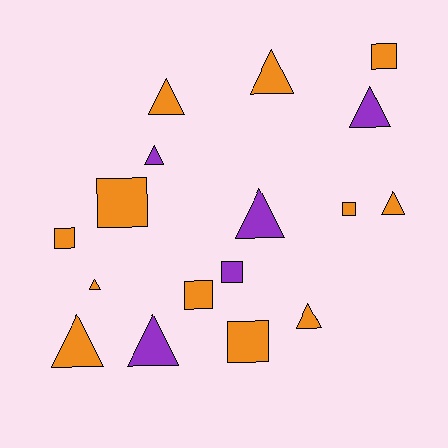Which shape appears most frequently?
Triangle, with 10 objects.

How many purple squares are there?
There is 1 purple square.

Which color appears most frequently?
Orange, with 12 objects.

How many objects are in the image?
There are 17 objects.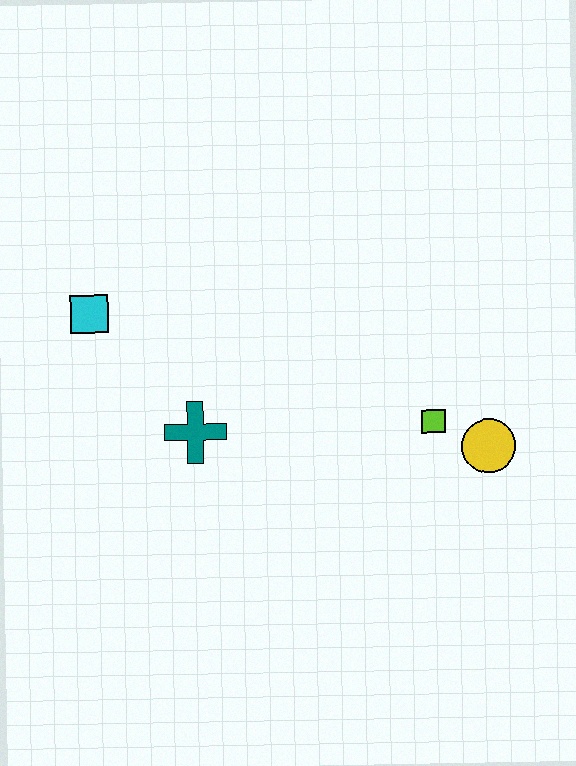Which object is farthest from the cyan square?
The yellow circle is farthest from the cyan square.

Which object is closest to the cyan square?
The teal cross is closest to the cyan square.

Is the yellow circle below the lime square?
Yes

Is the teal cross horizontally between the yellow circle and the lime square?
No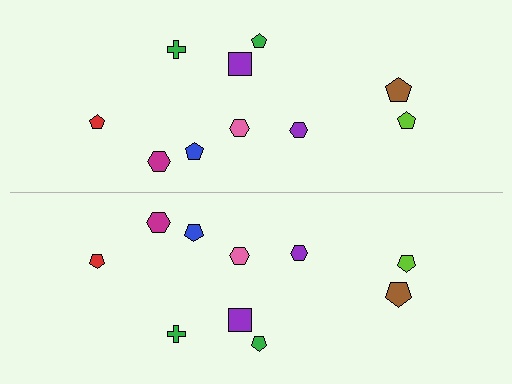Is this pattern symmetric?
Yes, this pattern has bilateral (reflection) symmetry.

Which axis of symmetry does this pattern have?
The pattern has a horizontal axis of symmetry running through the center of the image.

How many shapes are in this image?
There are 20 shapes in this image.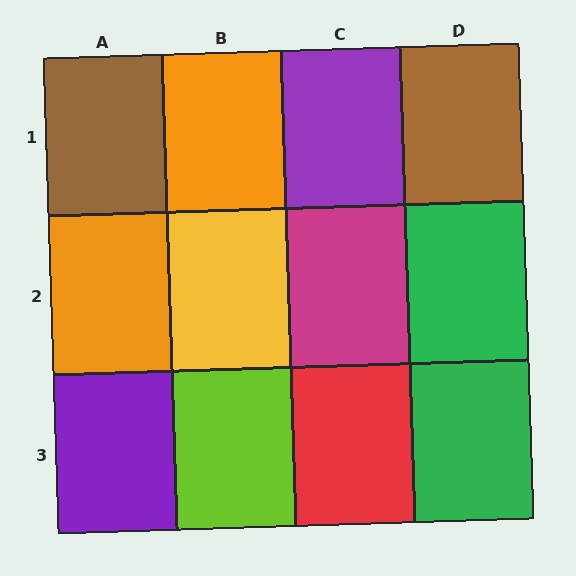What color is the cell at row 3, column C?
Red.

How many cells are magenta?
1 cell is magenta.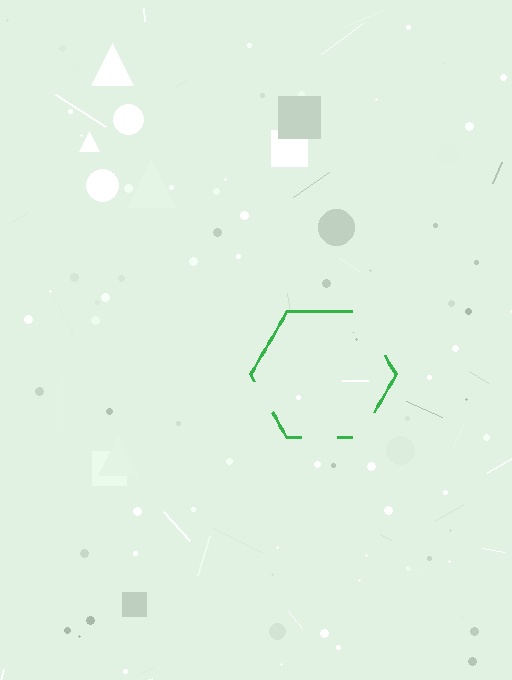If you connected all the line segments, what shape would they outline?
They would outline a hexagon.